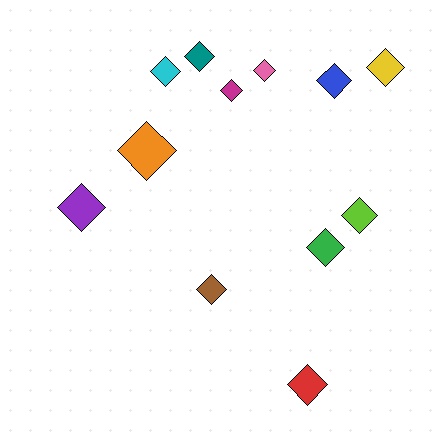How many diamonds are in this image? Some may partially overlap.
There are 12 diamonds.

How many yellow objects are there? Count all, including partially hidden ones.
There is 1 yellow object.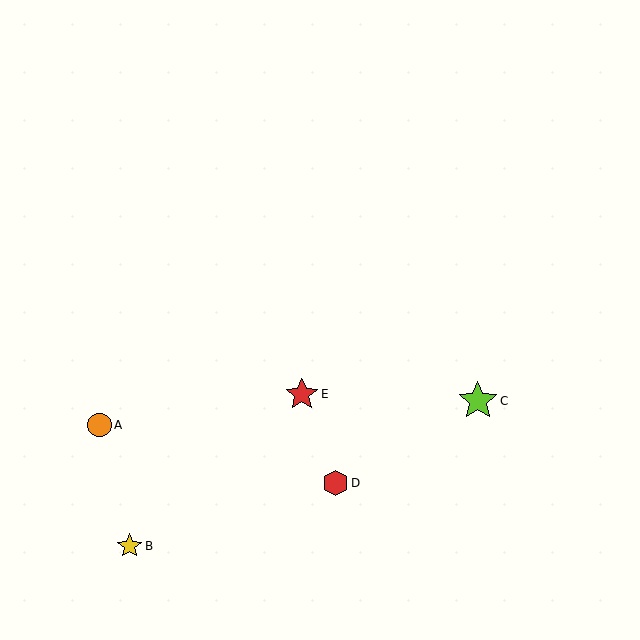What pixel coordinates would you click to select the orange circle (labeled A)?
Click at (100, 425) to select the orange circle A.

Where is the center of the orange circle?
The center of the orange circle is at (100, 425).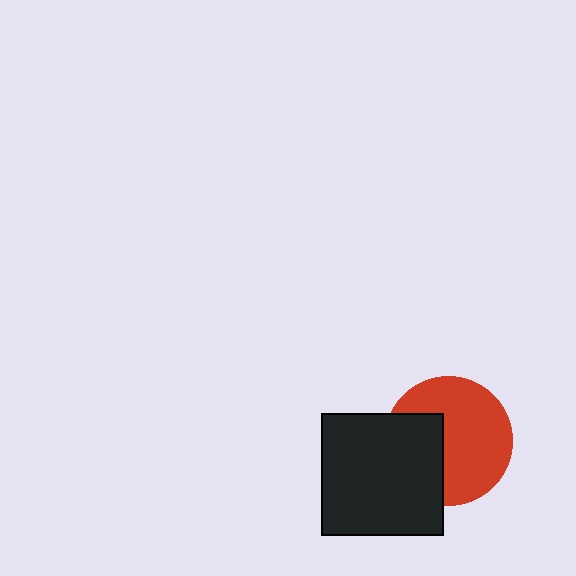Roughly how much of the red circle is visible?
Most of it is visible (roughly 65%).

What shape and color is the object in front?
The object in front is a black square.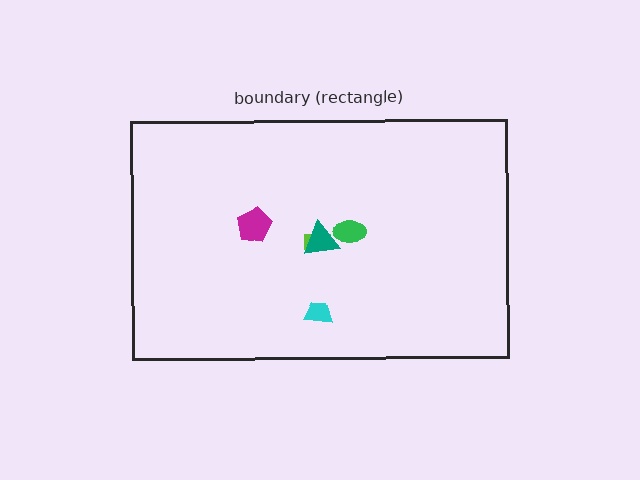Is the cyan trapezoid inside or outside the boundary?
Inside.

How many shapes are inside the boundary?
5 inside, 0 outside.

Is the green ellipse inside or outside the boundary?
Inside.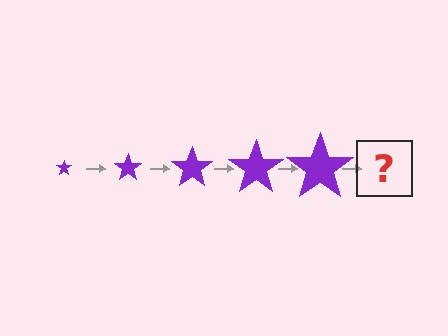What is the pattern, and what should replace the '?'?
The pattern is that the star gets progressively larger each step. The '?' should be a purple star, larger than the previous one.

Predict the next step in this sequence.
The next step is a purple star, larger than the previous one.